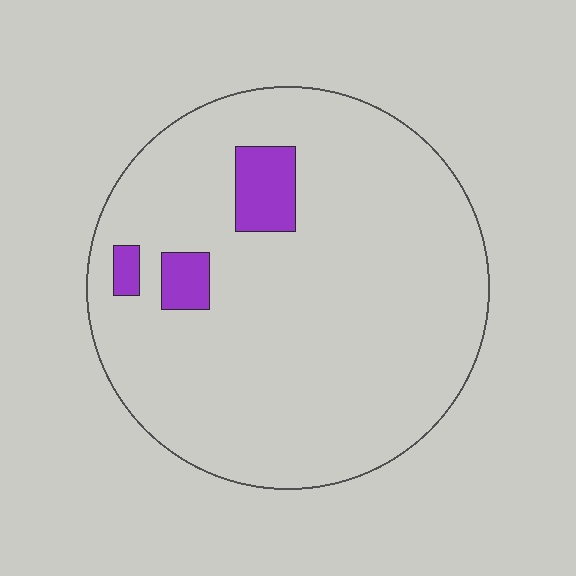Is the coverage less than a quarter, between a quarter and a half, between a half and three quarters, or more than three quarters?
Less than a quarter.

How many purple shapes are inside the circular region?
3.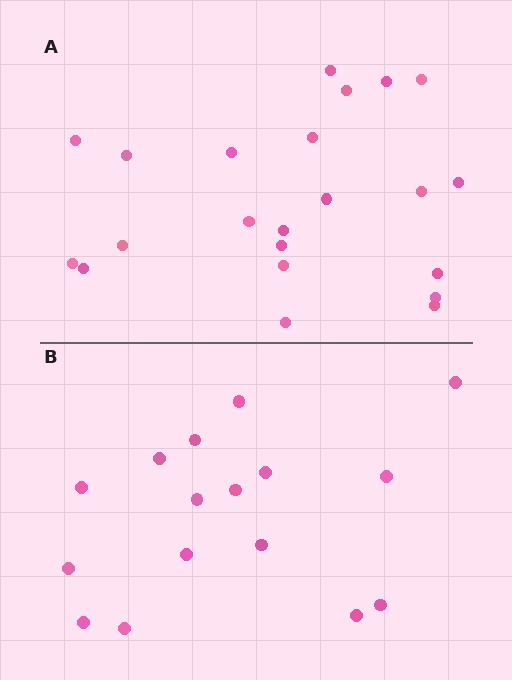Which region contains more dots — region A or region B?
Region A (the top region) has more dots.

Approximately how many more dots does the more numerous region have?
Region A has about 6 more dots than region B.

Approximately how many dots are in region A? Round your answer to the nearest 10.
About 20 dots. (The exact count is 22, which rounds to 20.)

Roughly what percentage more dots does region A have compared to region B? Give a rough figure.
About 40% more.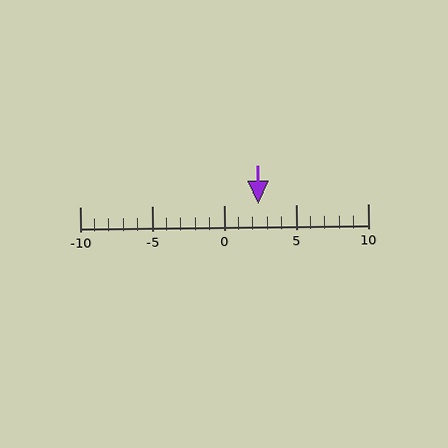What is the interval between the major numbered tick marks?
The major tick marks are spaced 5 units apart.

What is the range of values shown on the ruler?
The ruler shows values from -10 to 10.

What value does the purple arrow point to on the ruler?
The purple arrow points to approximately 2.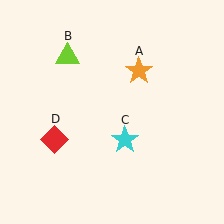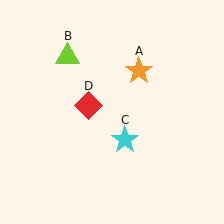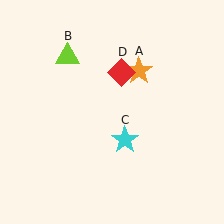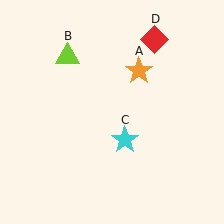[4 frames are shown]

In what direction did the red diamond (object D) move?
The red diamond (object D) moved up and to the right.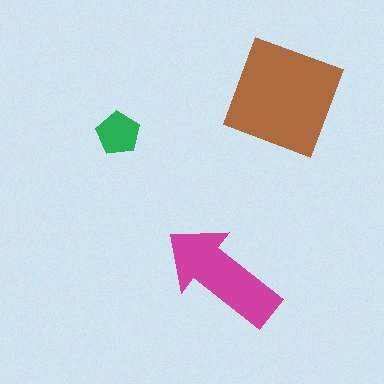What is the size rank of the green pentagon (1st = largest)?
3rd.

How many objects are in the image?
There are 3 objects in the image.